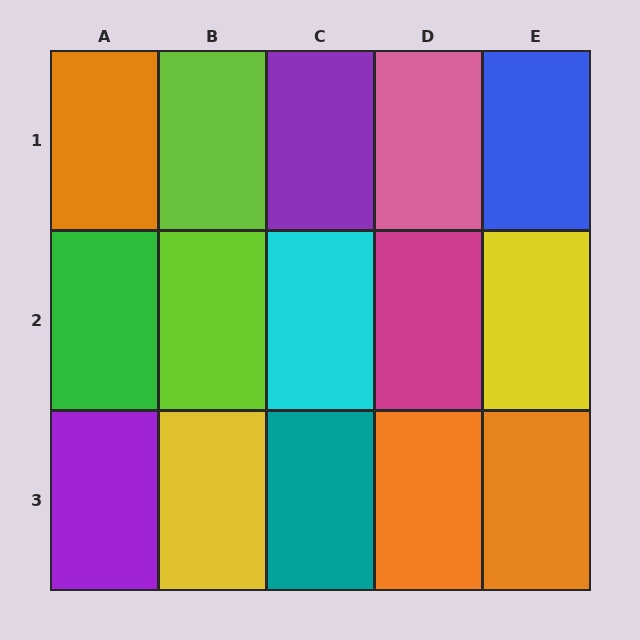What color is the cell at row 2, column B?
Lime.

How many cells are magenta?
1 cell is magenta.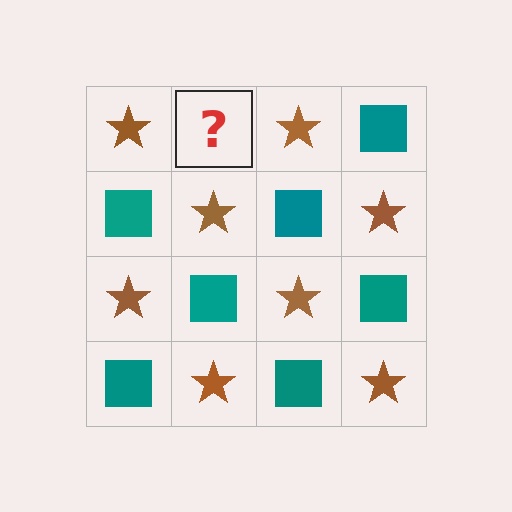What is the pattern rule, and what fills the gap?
The rule is that it alternates brown star and teal square in a checkerboard pattern. The gap should be filled with a teal square.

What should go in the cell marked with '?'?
The missing cell should contain a teal square.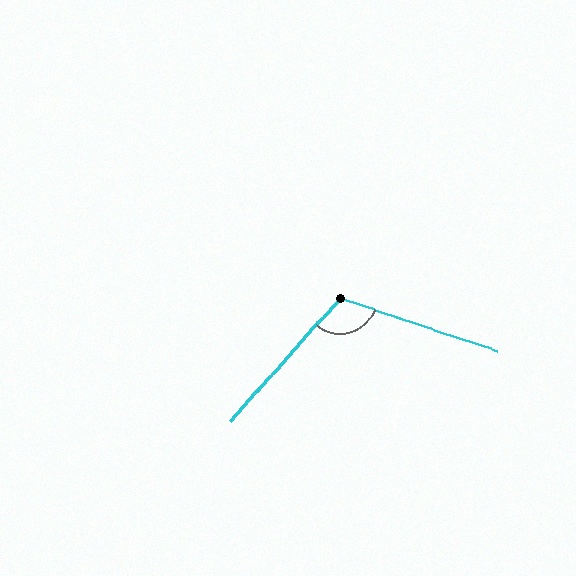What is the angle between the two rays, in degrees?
Approximately 113 degrees.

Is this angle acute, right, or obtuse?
It is obtuse.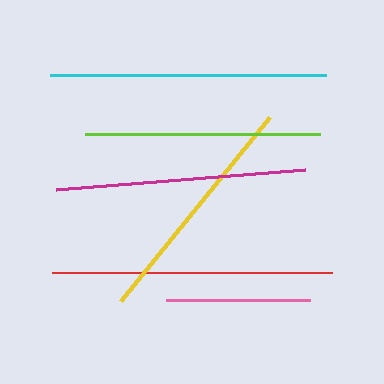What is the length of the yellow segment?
The yellow segment is approximately 236 pixels long.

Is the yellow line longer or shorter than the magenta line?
The magenta line is longer than the yellow line.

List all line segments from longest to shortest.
From longest to shortest: red, cyan, magenta, yellow, lime, pink.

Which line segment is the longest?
The red line is the longest at approximately 280 pixels.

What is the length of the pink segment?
The pink segment is approximately 144 pixels long.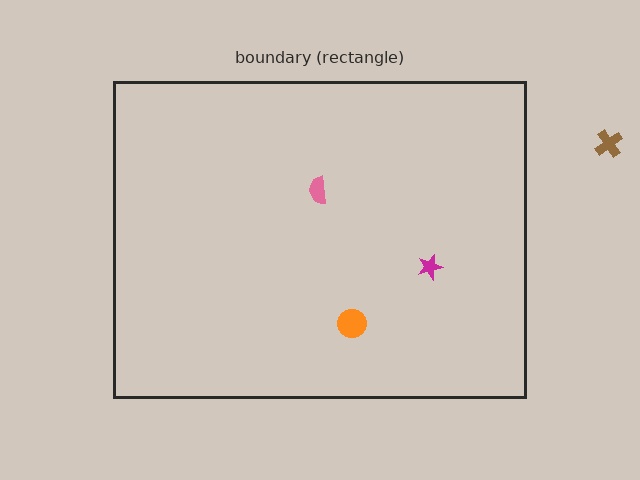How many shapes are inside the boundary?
3 inside, 1 outside.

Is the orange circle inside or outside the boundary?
Inside.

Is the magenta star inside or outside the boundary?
Inside.